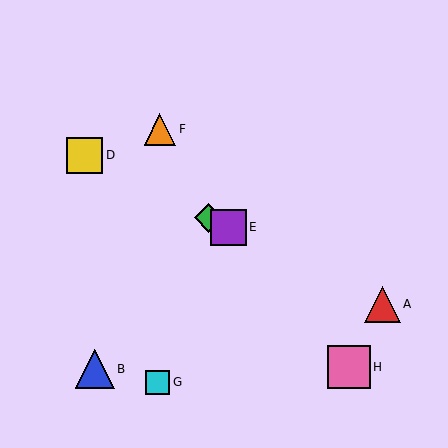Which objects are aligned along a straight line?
Objects A, C, D, E are aligned along a straight line.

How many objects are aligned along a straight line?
4 objects (A, C, D, E) are aligned along a straight line.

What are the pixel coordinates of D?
Object D is at (85, 155).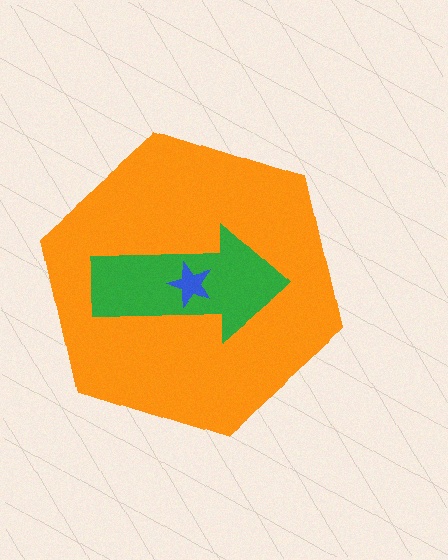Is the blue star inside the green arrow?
Yes.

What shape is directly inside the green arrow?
The blue star.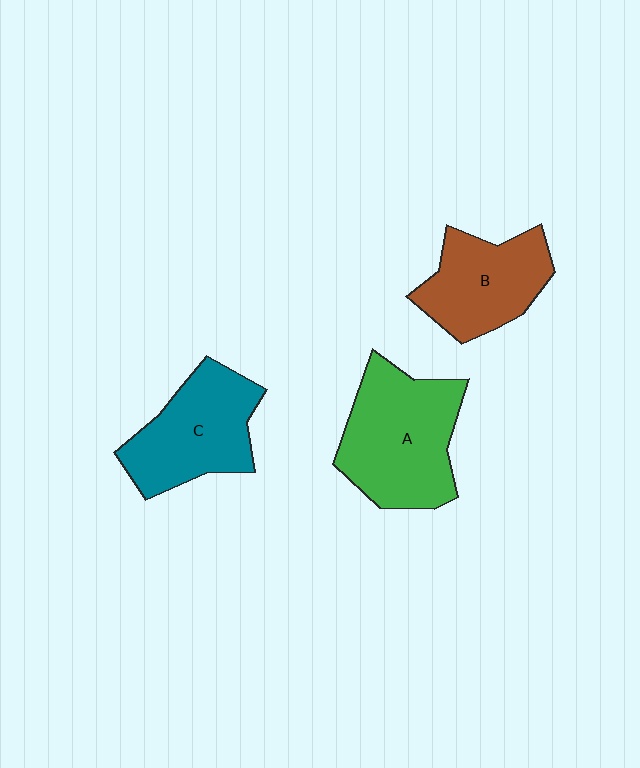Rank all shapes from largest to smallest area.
From largest to smallest: A (green), C (teal), B (brown).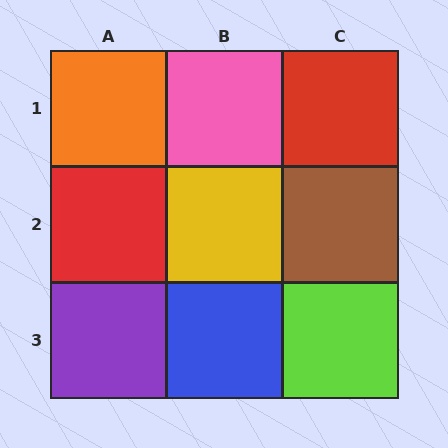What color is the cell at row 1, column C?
Red.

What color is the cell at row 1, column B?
Pink.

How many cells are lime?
1 cell is lime.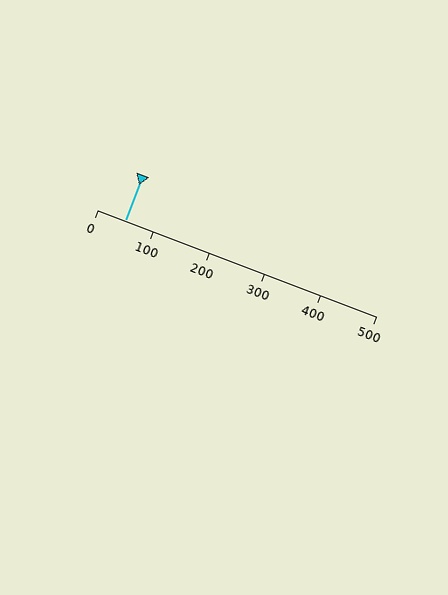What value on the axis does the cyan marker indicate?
The marker indicates approximately 50.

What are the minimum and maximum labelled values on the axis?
The axis runs from 0 to 500.